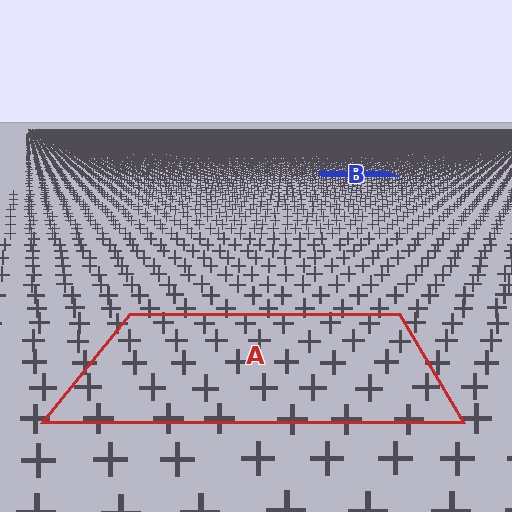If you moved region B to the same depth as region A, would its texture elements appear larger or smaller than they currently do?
They would appear larger. At a closer depth, the same texture elements are projected at a bigger on-screen size.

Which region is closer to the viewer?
Region A is closer. The texture elements there are larger and more spread out.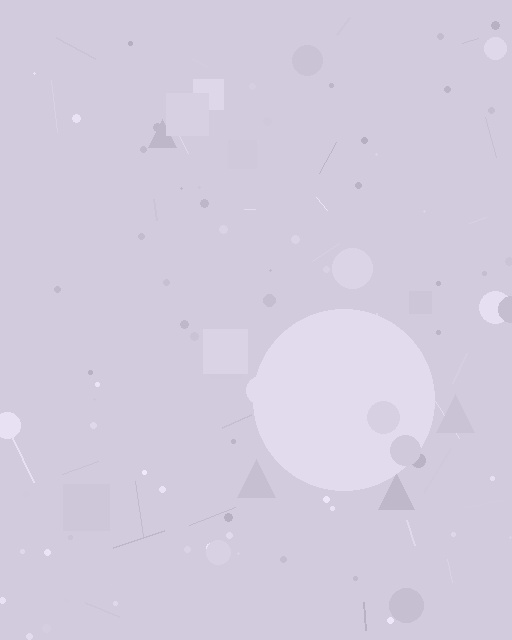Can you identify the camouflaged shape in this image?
The camouflaged shape is a circle.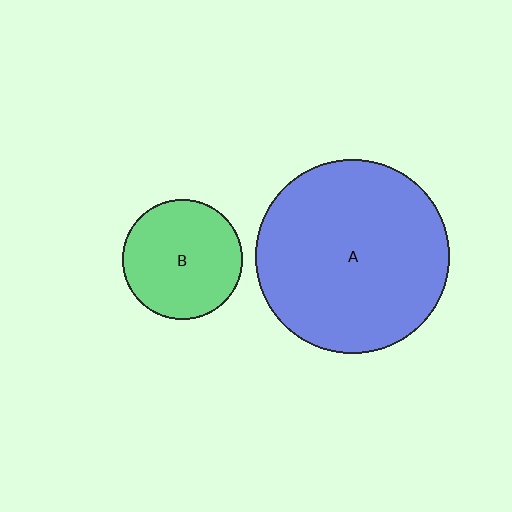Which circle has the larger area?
Circle A (blue).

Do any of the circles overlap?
No, none of the circles overlap.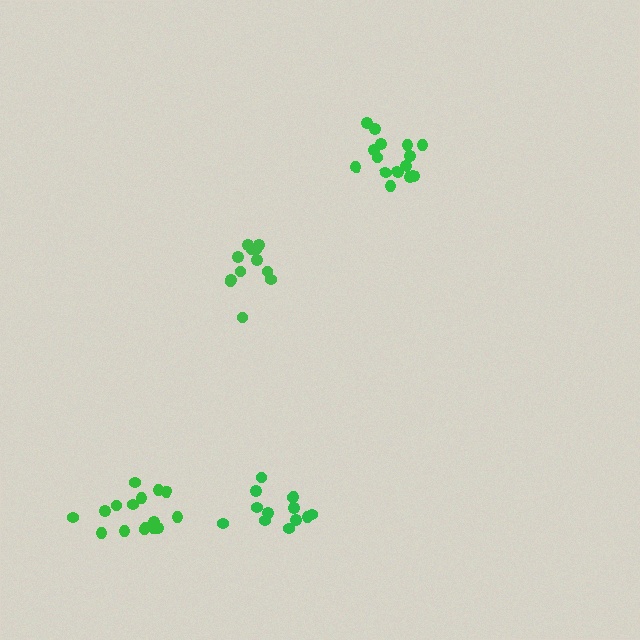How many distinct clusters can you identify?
There are 4 distinct clusters.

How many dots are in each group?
Group 1: 13 dots, Group 2: 16 dots, Group 3: 12 dots, Group 4: 15 dots (56 total).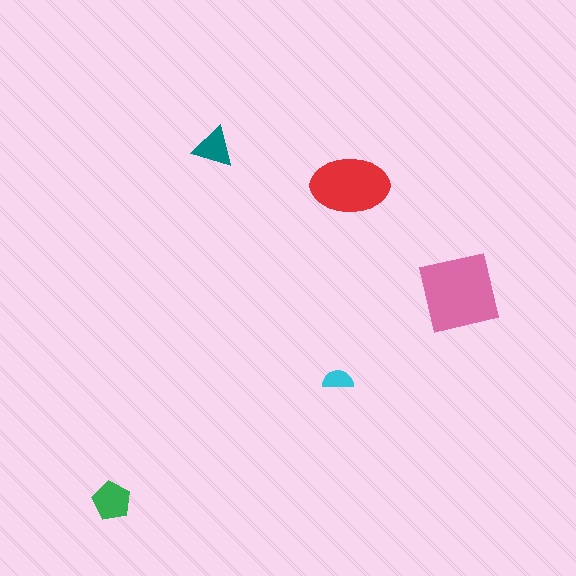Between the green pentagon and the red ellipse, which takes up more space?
The red ellipse.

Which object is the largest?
The pink square.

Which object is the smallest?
The cyan semicircle.